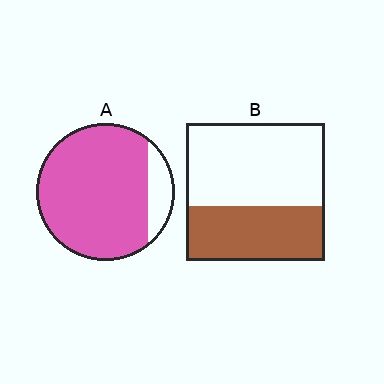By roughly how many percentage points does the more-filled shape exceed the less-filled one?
By roughly 45 percentage points (A over B).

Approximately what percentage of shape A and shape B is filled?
A is approximately 85% and B is approximately 40%.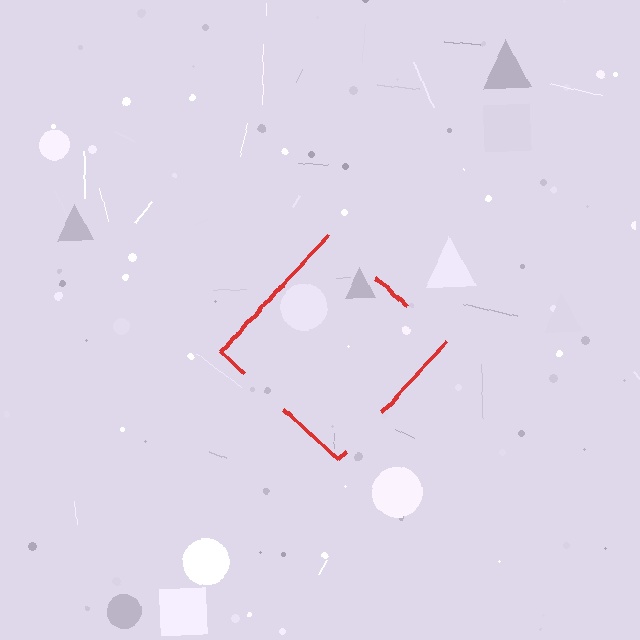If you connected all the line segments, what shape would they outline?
They would outline a diamond.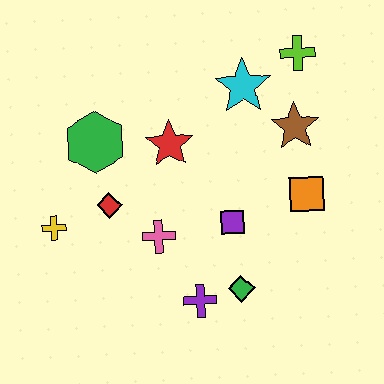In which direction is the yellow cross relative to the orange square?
The yellow cross is to the left of the orange square.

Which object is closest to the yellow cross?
The red diamond is closest to the yellow cross.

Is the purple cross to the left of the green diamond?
Yes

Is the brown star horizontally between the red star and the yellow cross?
No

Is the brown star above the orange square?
Yes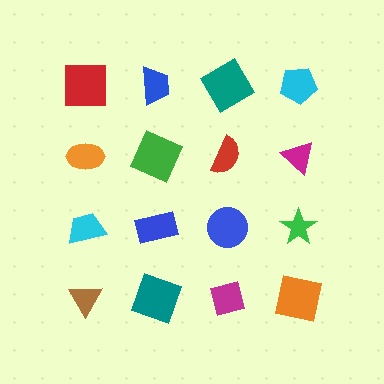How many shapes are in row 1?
4 shapes.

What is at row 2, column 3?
A red semicircle.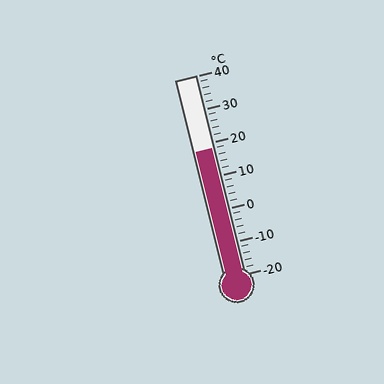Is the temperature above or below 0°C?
The temperature is above 0°C.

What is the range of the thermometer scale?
The thermometer scale ranges from -20°C to 40°C.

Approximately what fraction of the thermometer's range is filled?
The thermometer is filled to approximately 65% of its range.